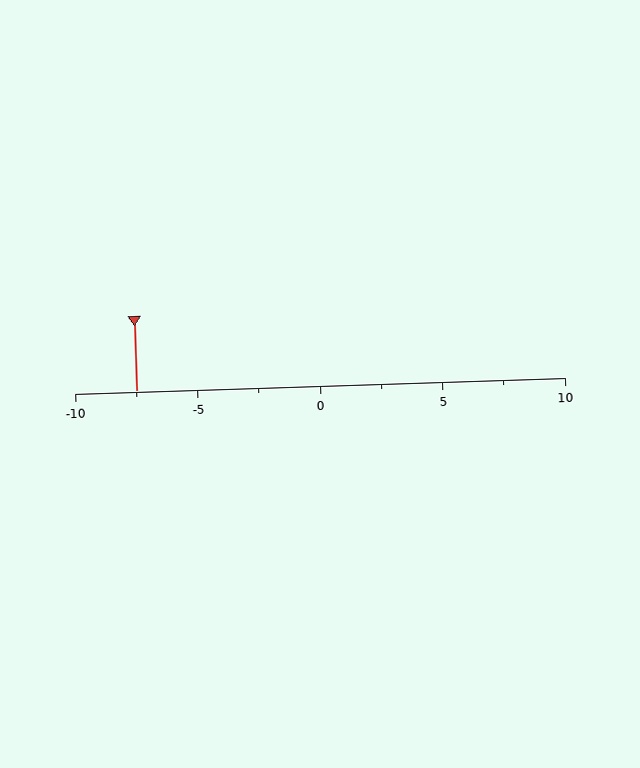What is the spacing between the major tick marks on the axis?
The major ticks are spaced 5 apart.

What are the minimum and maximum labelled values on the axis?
The axis runs from -10 to 10.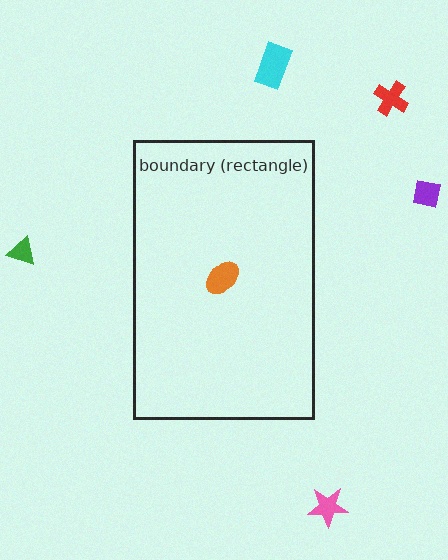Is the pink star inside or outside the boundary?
Outside.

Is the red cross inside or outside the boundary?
Outside.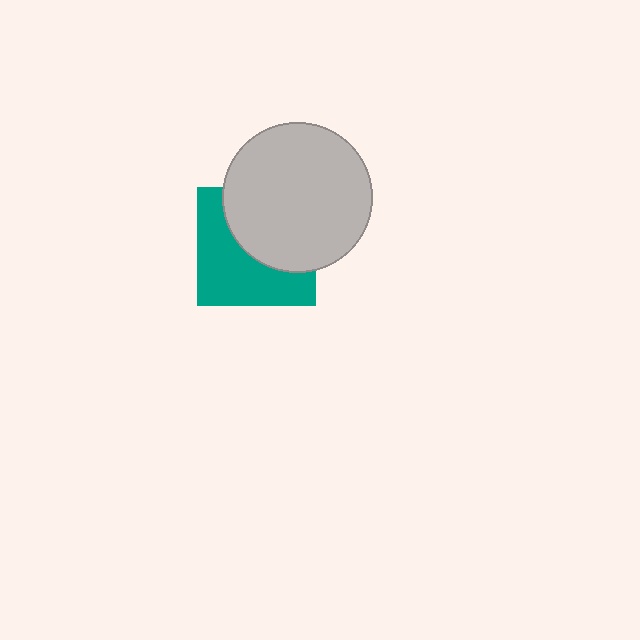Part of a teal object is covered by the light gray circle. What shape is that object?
It is a square.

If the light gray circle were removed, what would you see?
You would see the complete teal square.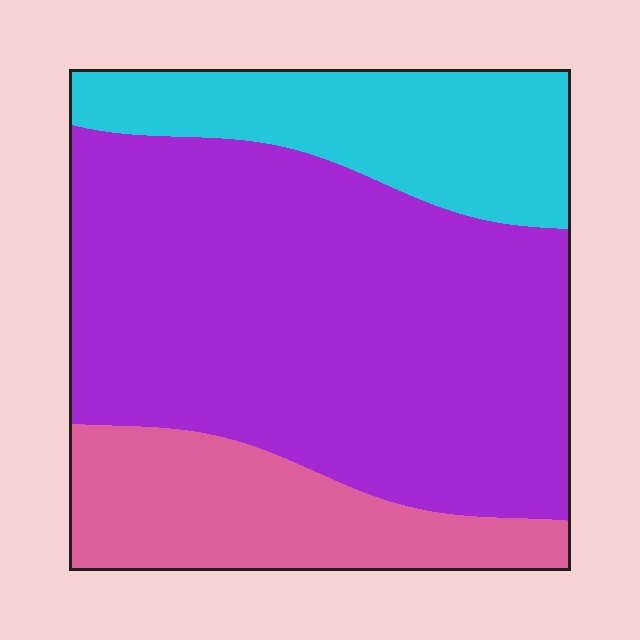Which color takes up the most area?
Purple, at roughly 60%.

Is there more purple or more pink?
Purple.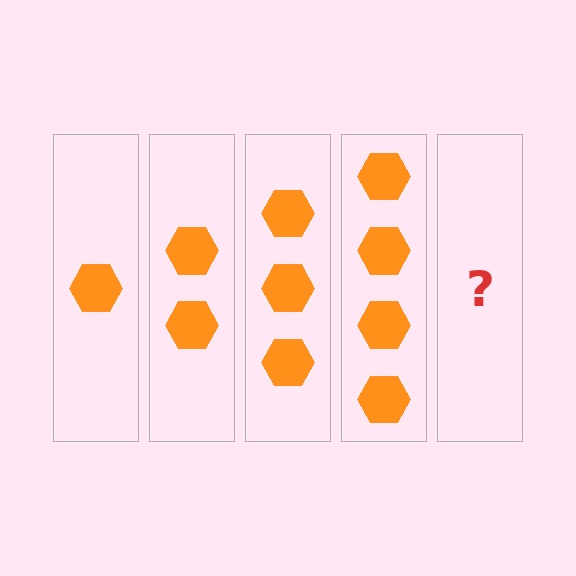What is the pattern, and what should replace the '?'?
The pattern is that each step adds one more hexagon. The '?' should be 5 hexagons.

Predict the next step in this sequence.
The next step is 5 hexagons.